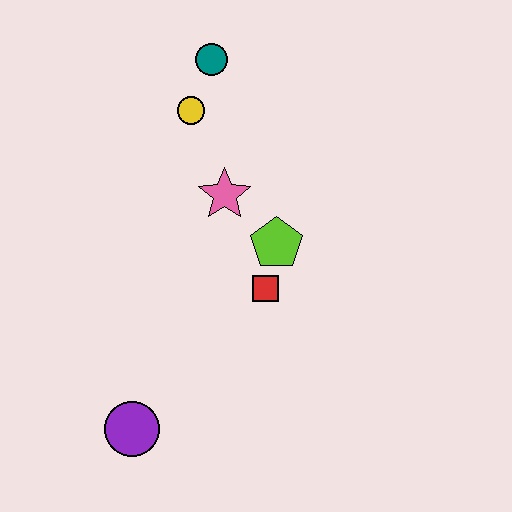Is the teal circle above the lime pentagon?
Yes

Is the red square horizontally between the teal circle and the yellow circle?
No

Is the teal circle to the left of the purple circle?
No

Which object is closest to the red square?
The lime pentagon is closest to the red square.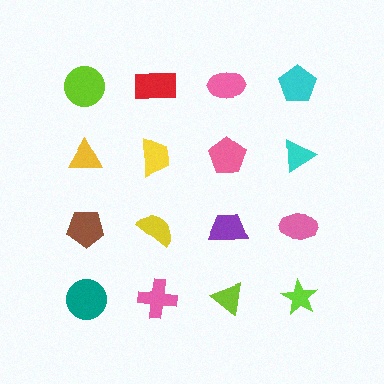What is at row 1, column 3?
A pink ellipse.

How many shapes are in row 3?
4 shapes.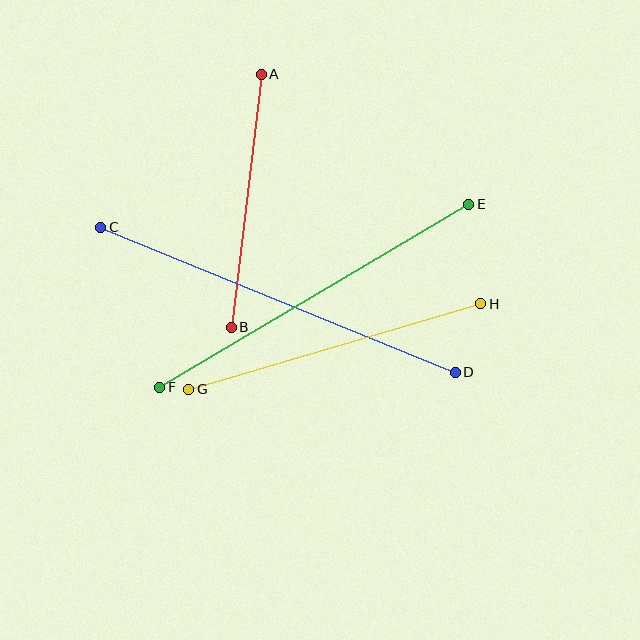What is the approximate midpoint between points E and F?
The midpoint is at approximately (314, 296) pixels.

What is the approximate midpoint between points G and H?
The midpoint is at approximately (335, 346) pixels.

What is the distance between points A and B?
The distance is approximately 255 pixels.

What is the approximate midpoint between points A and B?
The midpoint is at approximately (246, 201) pixels.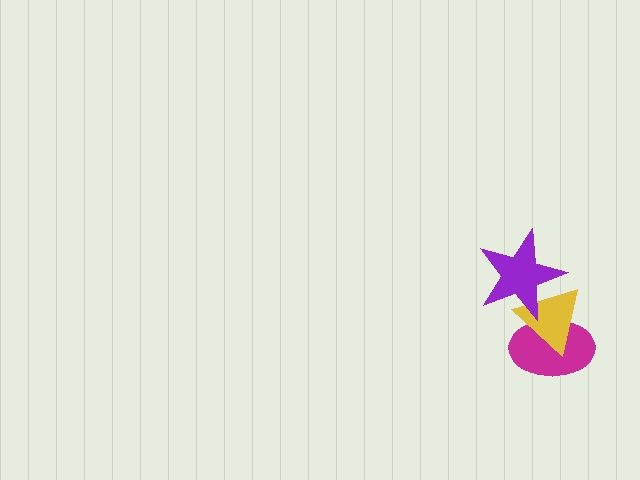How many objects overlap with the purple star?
2 objects overlap with the purple star.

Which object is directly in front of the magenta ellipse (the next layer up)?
The yellow triangle is directly in front of the magenta ellipse.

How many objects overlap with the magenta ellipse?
2 objects overlap with the magenta ellipse.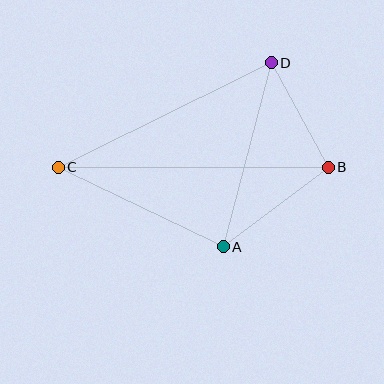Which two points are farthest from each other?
Points B and C are farthest from each other.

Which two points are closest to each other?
Points B and D are closest to each other.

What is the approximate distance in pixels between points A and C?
The distance between A and C is approximately 183 pixels.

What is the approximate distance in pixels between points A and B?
The distance between A and B is approximately 132 pixels.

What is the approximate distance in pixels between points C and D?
The distance between C and D is approximately 237 pixels.